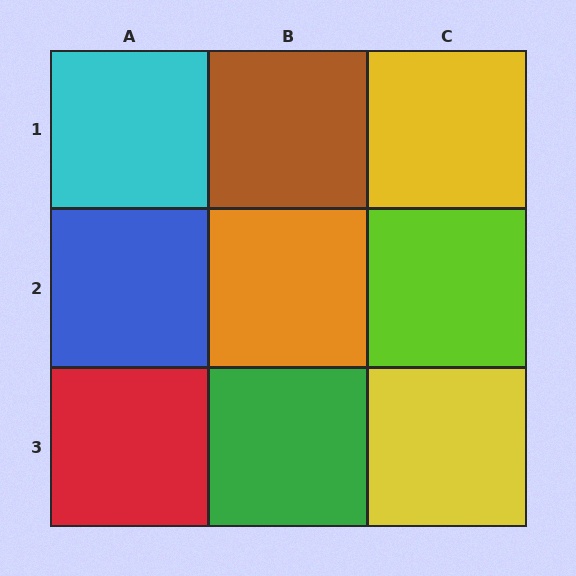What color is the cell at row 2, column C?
Lime.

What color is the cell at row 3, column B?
Green.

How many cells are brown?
1 cell is brown.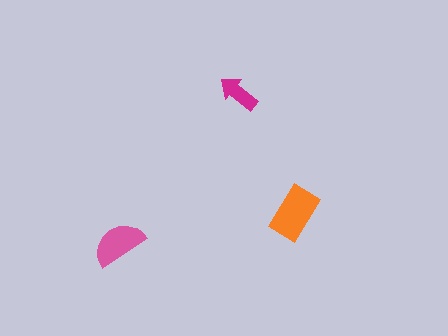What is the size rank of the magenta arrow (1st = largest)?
3rd.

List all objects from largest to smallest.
The orange rectangle, the pink semicircle, the magenta arrow.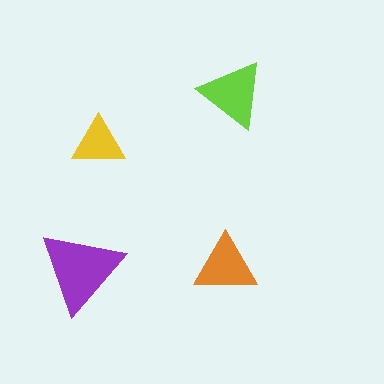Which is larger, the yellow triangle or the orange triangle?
The orange one.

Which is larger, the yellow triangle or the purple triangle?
The purple one.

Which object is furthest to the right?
The lime triangle is rightmost.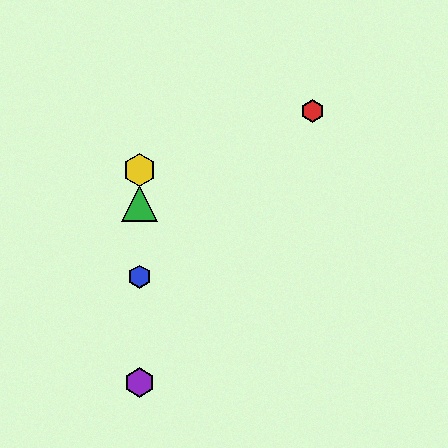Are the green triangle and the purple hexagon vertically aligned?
Yes, both are at x≈139.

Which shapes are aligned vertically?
The blue hexagon, the green triangle, the yellow hexagon, the purple hexagon are aligned vertically.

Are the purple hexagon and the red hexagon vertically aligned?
No, the purple hexagon is at x≈139 and the red hexagon is at x≈313.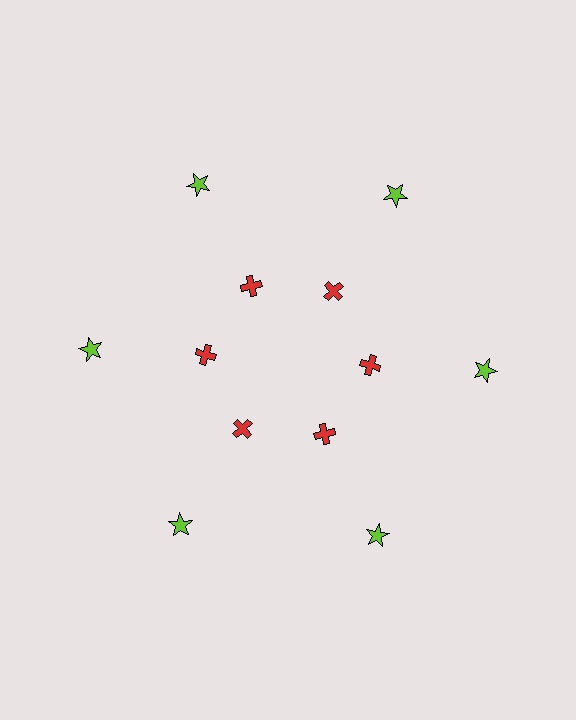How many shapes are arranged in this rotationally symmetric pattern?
There are 12 shapes, arranged in 6 groups of 2.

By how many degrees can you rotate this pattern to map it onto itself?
The pattern maps onto itself every 60 degrees of rotation.